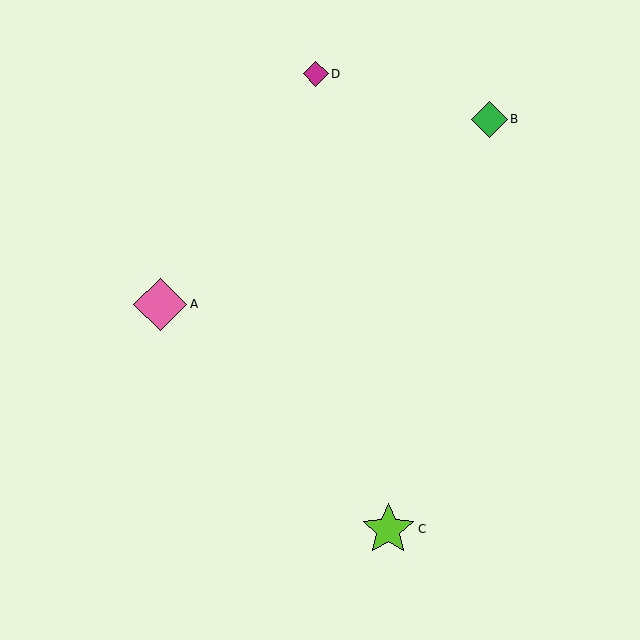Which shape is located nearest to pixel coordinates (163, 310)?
The pink diamond (labeled A) at (160, 304) is nearest to that location.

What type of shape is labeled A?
Shape A is a pink diamond.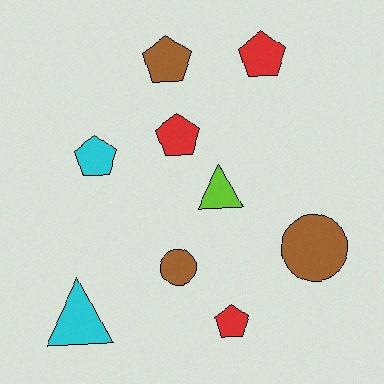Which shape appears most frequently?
Pentagon, with 5 objects.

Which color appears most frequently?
Red, with 3 objects.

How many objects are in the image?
There are 9 objects.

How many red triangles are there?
There are no red triangles.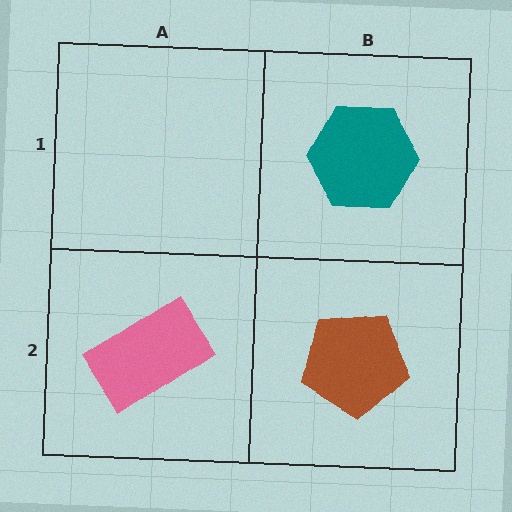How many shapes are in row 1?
1 shape.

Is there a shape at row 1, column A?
No, that cell is empty.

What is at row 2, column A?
A pink rectangle.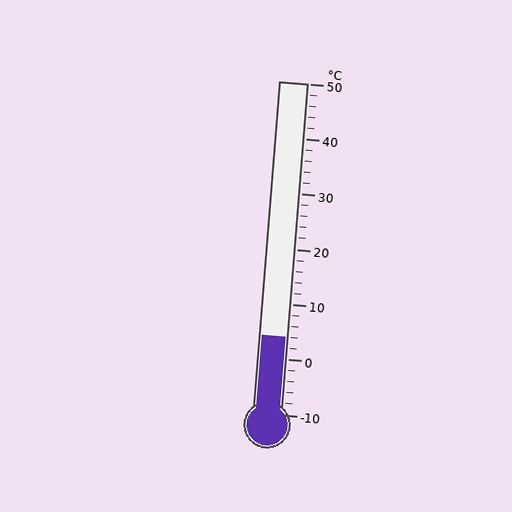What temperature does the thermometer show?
The thermometer shows approximately 4°C.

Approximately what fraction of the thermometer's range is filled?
The thermometer is filled to approximately 25% of its range.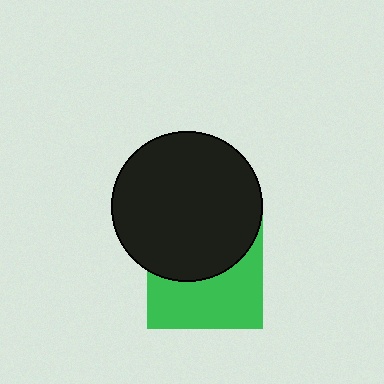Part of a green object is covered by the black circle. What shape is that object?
It is a square.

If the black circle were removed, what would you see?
You would see the complete green square.